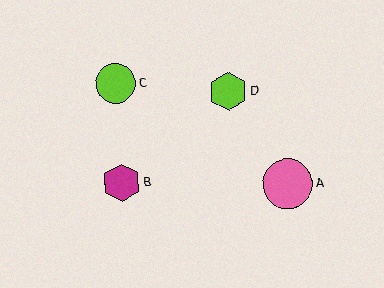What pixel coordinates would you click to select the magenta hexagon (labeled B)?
Click at (122, 183) to select the magenta hexagon B.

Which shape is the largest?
The pink circle (labeled A) is the largest.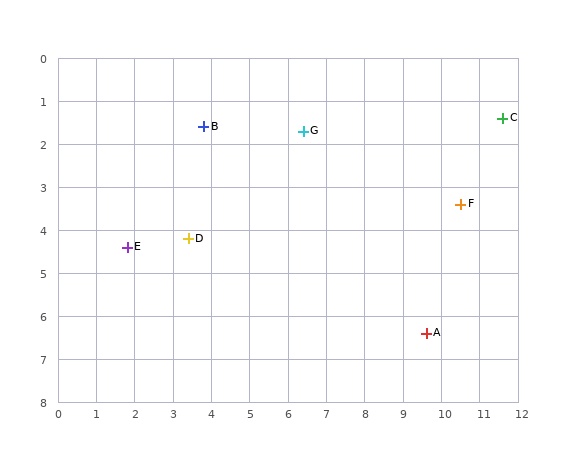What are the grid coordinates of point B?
Point B is at approximately (3.8, 1.6).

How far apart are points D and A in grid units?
Points D and A are about 6.6 grid units apart.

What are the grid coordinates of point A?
Point A is at approximately (9.6, 6.4).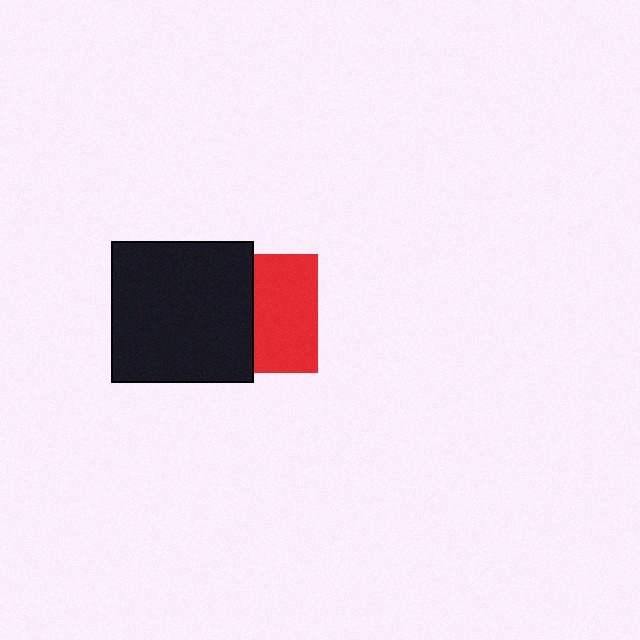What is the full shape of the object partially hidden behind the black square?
The partially hidden object is a red square.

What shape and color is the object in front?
The object in front is a black square.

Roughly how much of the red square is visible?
About half of it is visible (roughly 53%).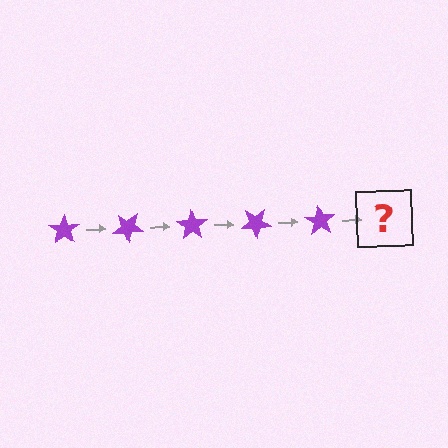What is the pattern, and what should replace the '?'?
The pattern is that the star rotates 35 degrees each step. The '?' should be a purple star rotated 175 degrees.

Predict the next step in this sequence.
The next step is a purple star rotated 175 degrees.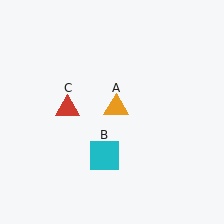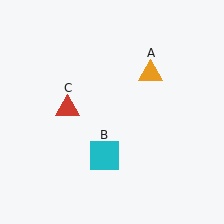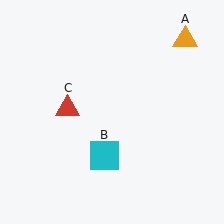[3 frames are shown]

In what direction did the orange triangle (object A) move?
The orange triangle (object A) moved up and to the right.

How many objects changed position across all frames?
1 object changed position: orange triangle (object A).